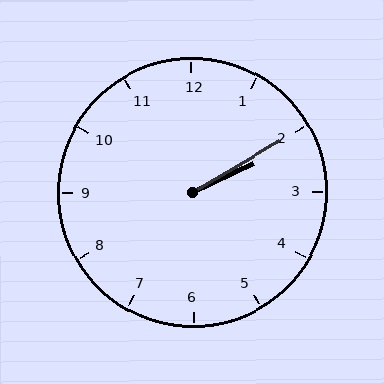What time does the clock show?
2:10.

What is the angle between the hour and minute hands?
Approximately 5 degrees.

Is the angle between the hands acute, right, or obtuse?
It is acute.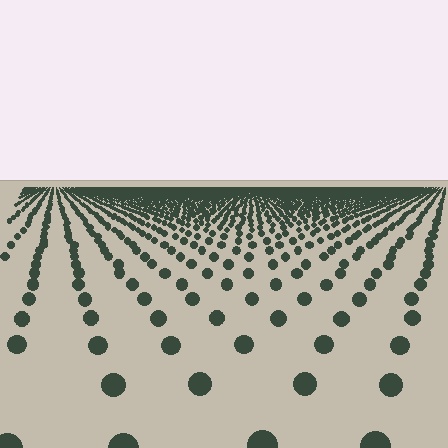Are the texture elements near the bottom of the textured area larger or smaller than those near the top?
Larger. Near the bottom, elements are closer to the viewer and appear at a bigger on-screen size.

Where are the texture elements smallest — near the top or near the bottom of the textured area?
Near the top.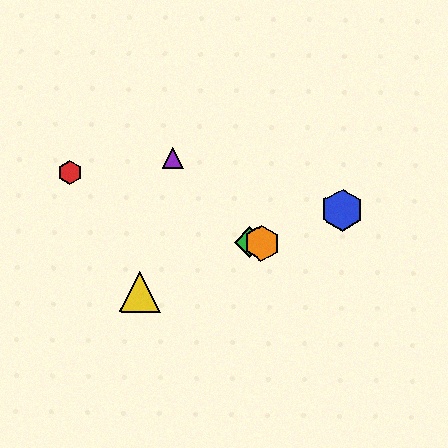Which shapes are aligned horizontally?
The green diamond, the orange hexagon are aligned horizontally.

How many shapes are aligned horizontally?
2 shapes (the green diamond, the orange hexagon) are aligned horizontally.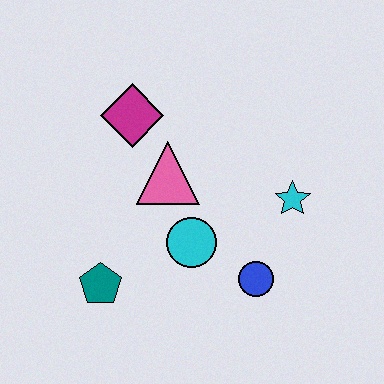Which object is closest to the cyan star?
The blue circle is closest to the cyan star.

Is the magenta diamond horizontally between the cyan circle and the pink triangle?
No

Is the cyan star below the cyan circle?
No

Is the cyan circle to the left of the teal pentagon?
No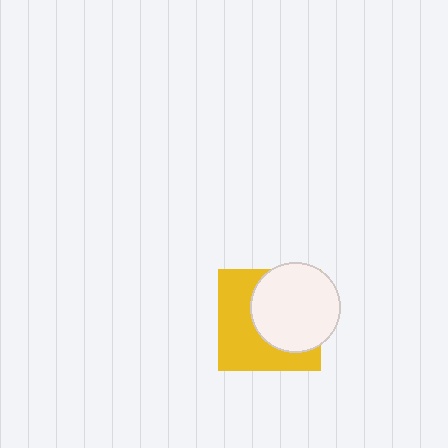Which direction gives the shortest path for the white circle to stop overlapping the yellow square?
Moving toward the upper-right gives the shortest separation.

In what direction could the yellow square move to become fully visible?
The yellow square could move toward the lower-left. That would shift it out from behind the white circle entirely.